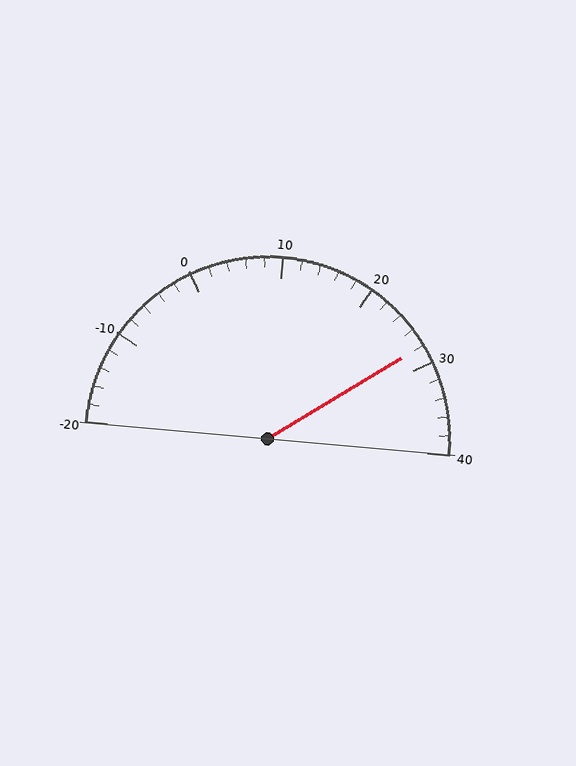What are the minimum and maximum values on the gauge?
The gauge ranges from -20 to 40.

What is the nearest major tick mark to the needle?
The nearest major tick mark is 30.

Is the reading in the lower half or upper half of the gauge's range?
The reading is in the upper half of the range (-20 to 40).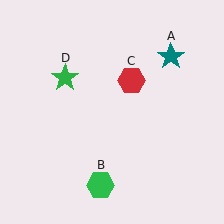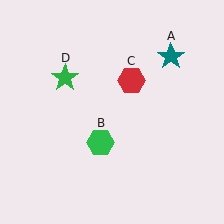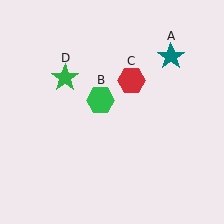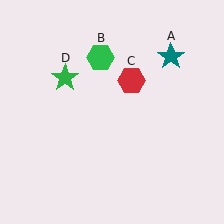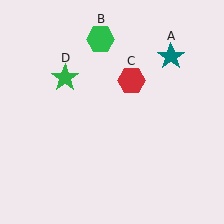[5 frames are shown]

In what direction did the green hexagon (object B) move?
The green hexagon (object B) moved up.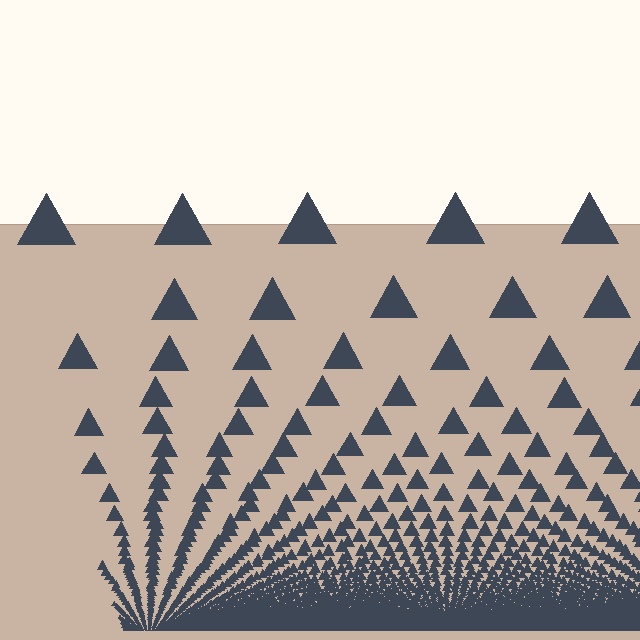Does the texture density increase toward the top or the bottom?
Density increases toward the bottom.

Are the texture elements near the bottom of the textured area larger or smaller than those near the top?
Smaller. The gradient is inverted — elements near the bottom are smaller and denser.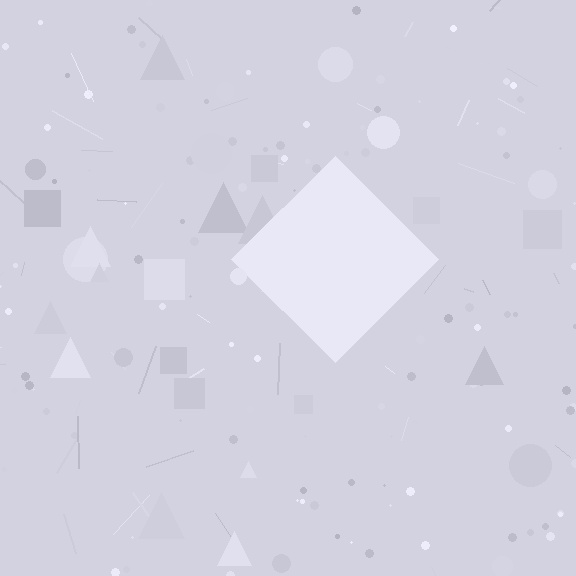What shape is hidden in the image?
A diamond is hidden in the image.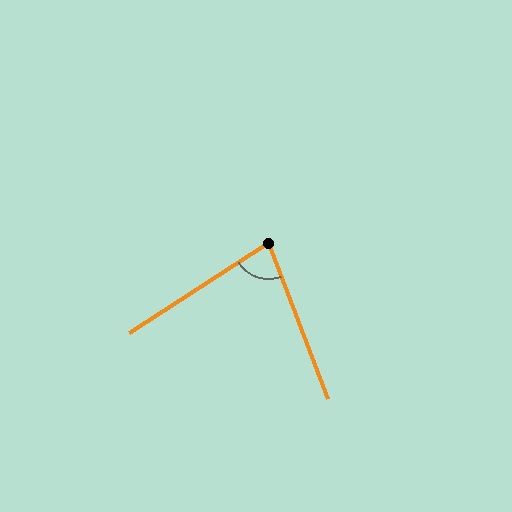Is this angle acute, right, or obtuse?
It is acute.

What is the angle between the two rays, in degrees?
Approximately 78 degrees.